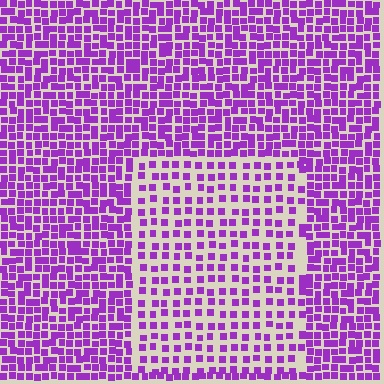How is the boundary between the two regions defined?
The boundary is defined by a change in element density (approximately 1.9x ratio). All elements are the same color, size, and shape.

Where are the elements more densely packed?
The elements are more densely packed outside the rectangle boundary.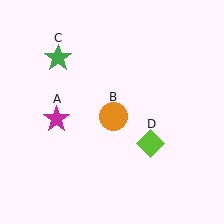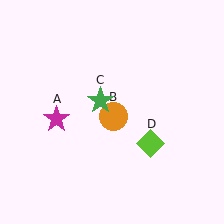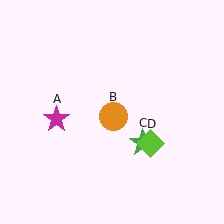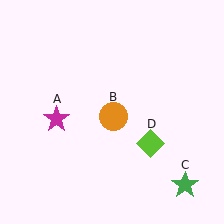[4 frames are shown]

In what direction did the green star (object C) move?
The green star (object C) moved down and to the right.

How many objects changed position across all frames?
1 object changed position: green star (object C).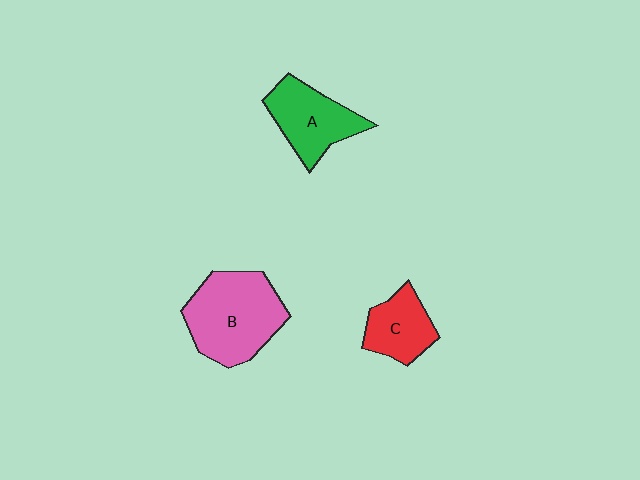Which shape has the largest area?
Shape B (pink).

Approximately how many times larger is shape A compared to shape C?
Approximately 1.3 times.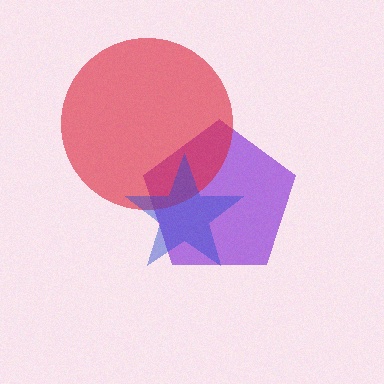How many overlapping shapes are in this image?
There are 3 overlapping shapes in the image.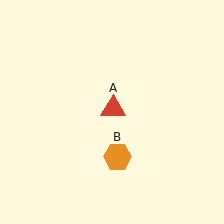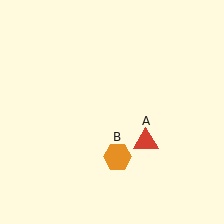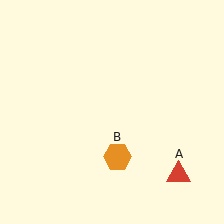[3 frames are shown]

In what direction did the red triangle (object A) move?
The red triangle (object A) moved down and to the right.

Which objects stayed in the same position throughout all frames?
Orange hexagon (object B) remained stationary.